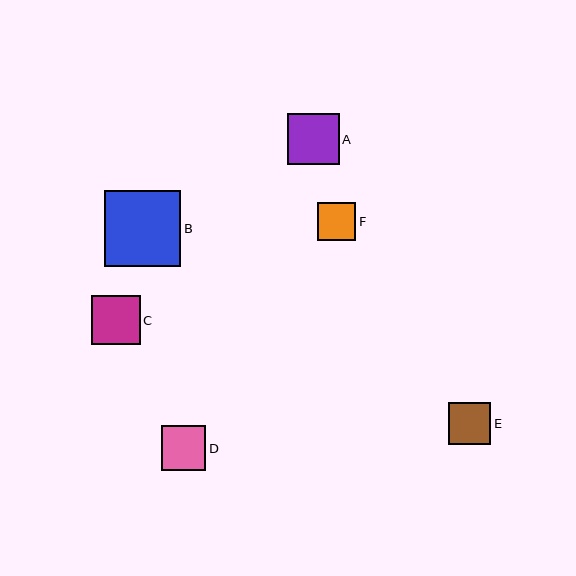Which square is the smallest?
Square F is the smallest with a size of approximately 38 pixels.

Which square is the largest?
Square B is the largest with a size of approximately 76 pixels.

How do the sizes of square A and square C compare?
Square A and square C are approximately the same size.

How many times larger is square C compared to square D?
Square C is approximately 1.1 times the size of square D.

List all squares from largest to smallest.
From largest to smallest: B, A, C, D, E, F.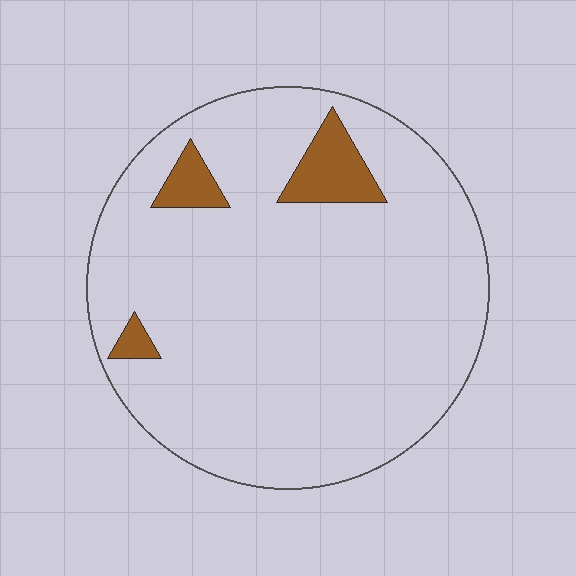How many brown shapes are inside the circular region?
3.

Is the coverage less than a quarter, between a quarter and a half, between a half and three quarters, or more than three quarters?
Less than a quarter.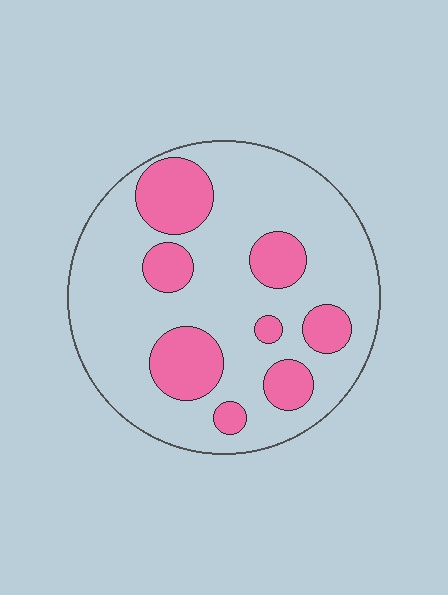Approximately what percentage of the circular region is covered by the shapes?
Approximately 25%.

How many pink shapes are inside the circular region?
8.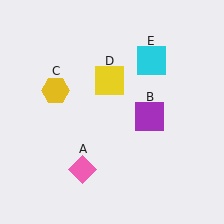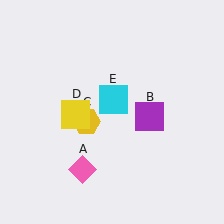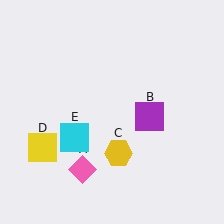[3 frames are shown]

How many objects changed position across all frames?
3 objects changed position: yellow hexagon (object C), yellow square (object D), cyan square (object E).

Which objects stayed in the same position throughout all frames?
Pink diamond (object A) and purple square (object B) remained stationary.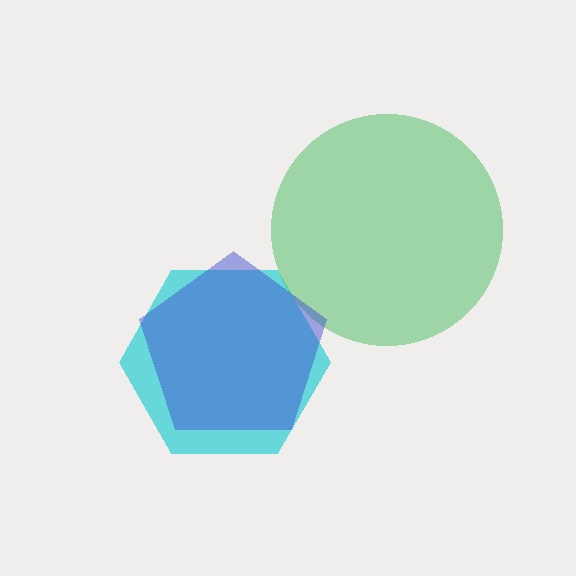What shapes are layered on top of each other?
The layered shapes are: a cyan hexagon, a green circle, a blue pentagon.